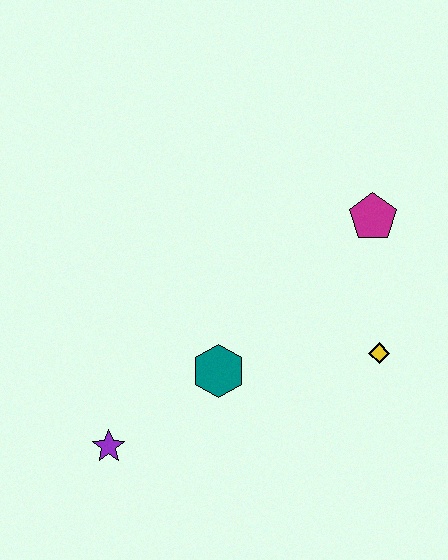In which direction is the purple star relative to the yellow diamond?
The purple star is to the left of the yellow diamond.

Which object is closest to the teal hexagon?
The purple star is closest to the teal hexagon.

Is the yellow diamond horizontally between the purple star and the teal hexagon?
No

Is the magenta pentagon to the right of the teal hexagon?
Yes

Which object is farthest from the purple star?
The magenta pentagon is farthest from the purple star.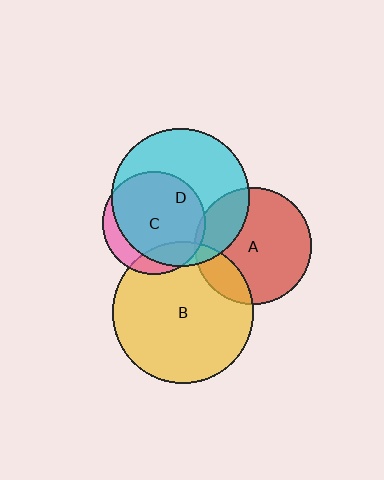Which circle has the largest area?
Circle B (yellow).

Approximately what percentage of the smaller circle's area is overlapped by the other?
Approximately 80%.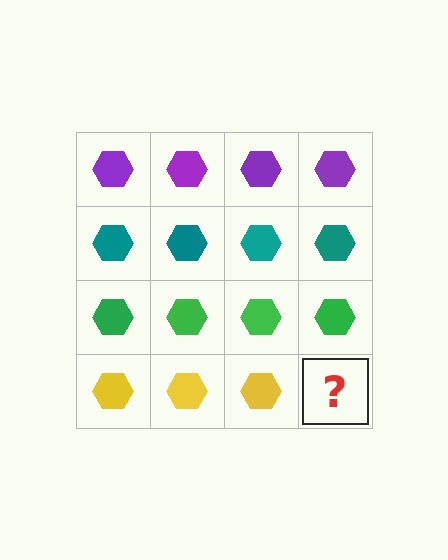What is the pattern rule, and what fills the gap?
The rule is that each row has a consistent color. The gap should be filled with a yellow hexagon.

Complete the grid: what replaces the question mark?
The question mark should be replaced with a yellow hexagon.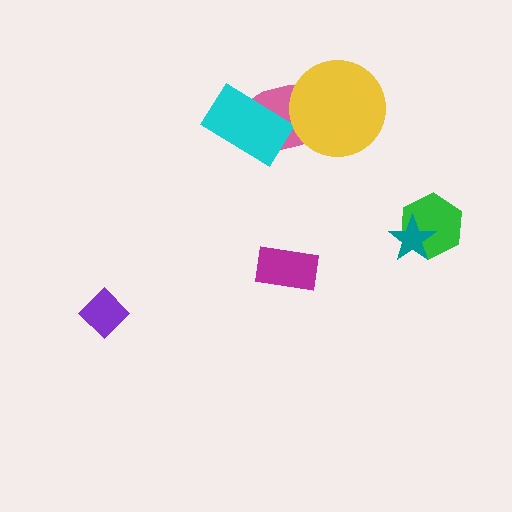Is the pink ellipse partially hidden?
Yes, it is partially covered by another shape.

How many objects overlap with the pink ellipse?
2 objects overlap with the pink ellipse.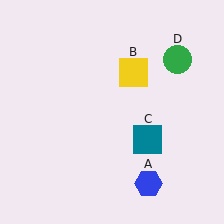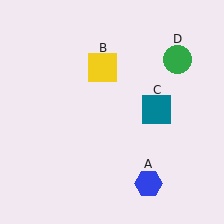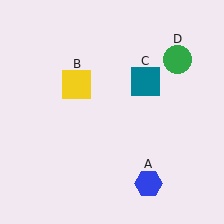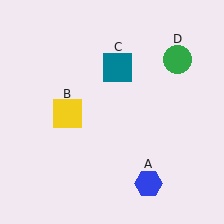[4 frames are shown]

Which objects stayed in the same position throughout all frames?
Blue hexagon (object A) and green circle (object D) remained stationary.